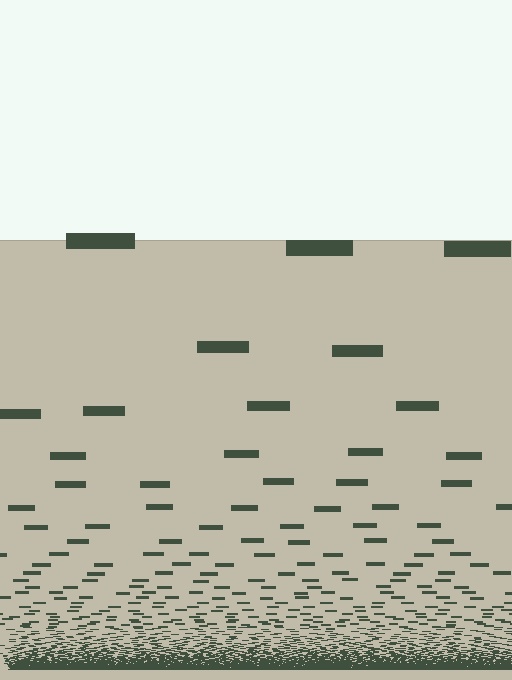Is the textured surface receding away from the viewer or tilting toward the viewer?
The surface appears to tilt toward the viewer. Texture elements get larger and sparser toward the top.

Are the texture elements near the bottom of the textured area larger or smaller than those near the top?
Smaller. The gradient is inverted — elements near the bottom are smaller and denser.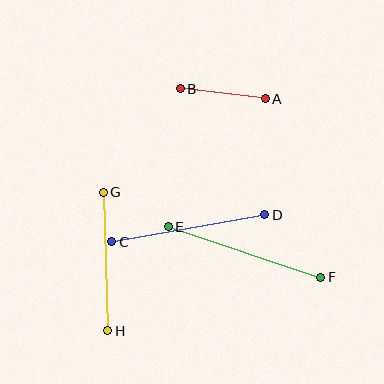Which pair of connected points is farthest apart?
Points E and F are farthest apart.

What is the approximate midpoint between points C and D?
The midpoint is at approximately (188, 228) pixels.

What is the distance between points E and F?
The distance is approximately 161 pixels.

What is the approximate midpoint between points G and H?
The midpoint is at approximately (105, 261) pixels.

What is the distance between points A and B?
The distance is approximately 85 pixels.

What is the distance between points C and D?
The distance is approximately 156 pixels.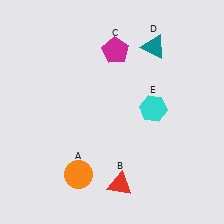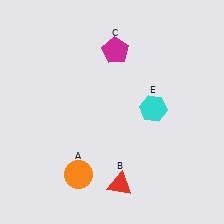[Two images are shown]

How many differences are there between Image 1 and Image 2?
There is 1 difference between the two images.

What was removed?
The teal triangle (D) was removed in Image 2.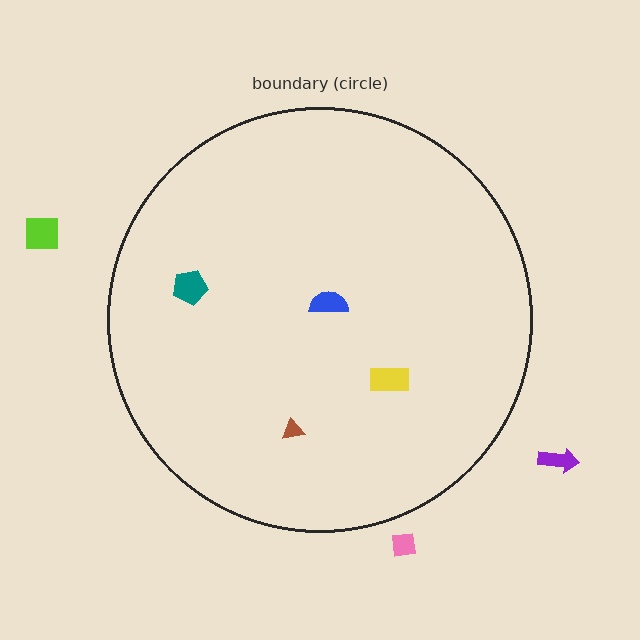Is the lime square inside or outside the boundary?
Outside.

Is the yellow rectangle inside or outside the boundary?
Inside.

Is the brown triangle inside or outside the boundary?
Inside.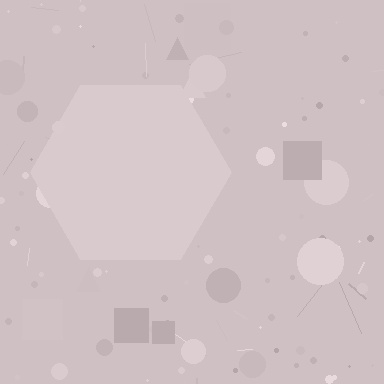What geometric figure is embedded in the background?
A hexagon is embedded in the background.